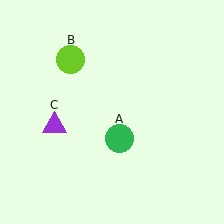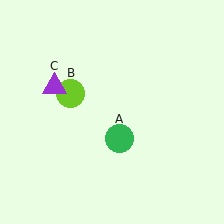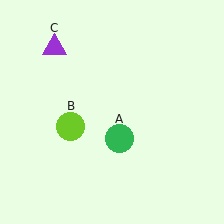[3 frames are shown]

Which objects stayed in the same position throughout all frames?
Green circle (object A) remained stationary.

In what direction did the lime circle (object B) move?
The lime circle (object B) moved down.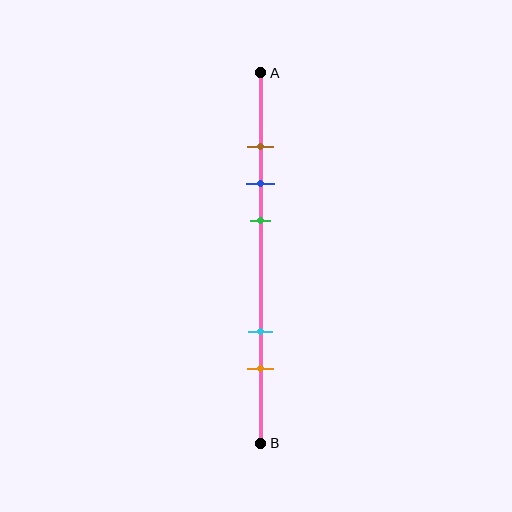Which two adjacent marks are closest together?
The brown and blue marks are the closest adjacent pair.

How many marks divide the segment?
There are 5 marks dividing the segment.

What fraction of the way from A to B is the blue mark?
The blue mark is approximately 30% (0.3) of the way from A to B.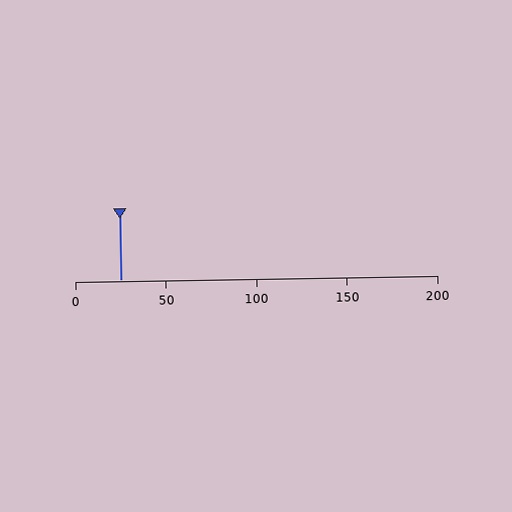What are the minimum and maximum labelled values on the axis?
The axis runs from 0 to 200.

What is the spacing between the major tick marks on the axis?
The major ticks are spaced 50 apart.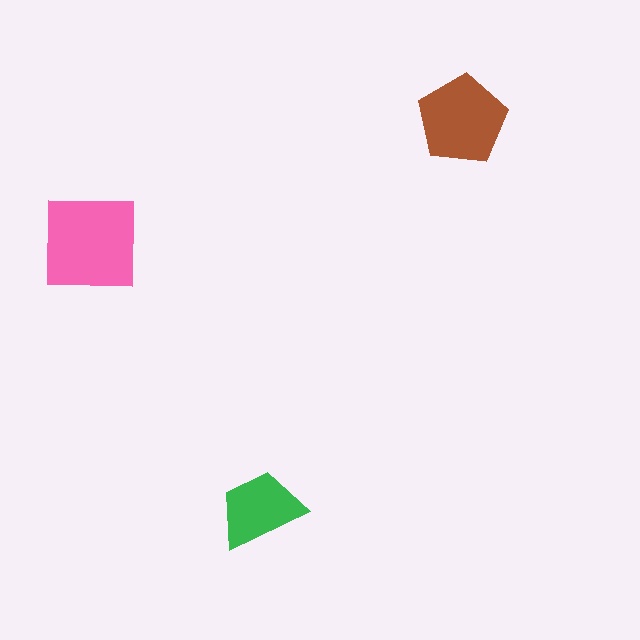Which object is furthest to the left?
The pink square is leftmost.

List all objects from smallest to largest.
The green trapezoid, the brown pentagon, the pink square.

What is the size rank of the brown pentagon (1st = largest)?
2nd.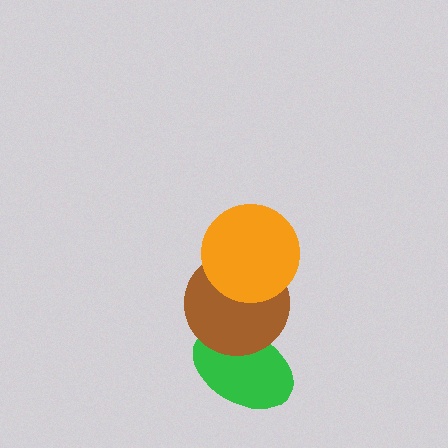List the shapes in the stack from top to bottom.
From top to bottom: the orange circle, the brown circle, the green ellipse.